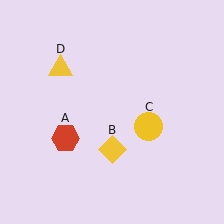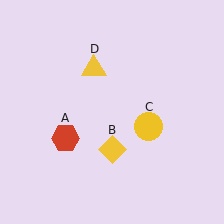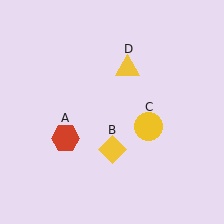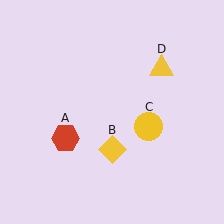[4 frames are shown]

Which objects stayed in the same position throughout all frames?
Red hexagon (object A) and yellow diamond (object B) and yellow circle (object C) remained stationary.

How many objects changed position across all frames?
1 object changed position: yellow triangle (object D).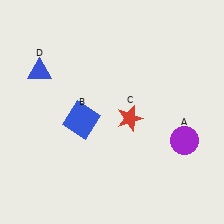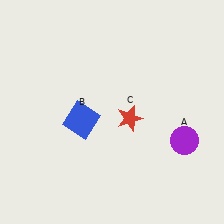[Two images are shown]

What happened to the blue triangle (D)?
The blue triangle (D) was removed in Image 2. It was in the top-left area of Image 1.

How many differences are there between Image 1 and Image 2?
There is 1 difference between the two images.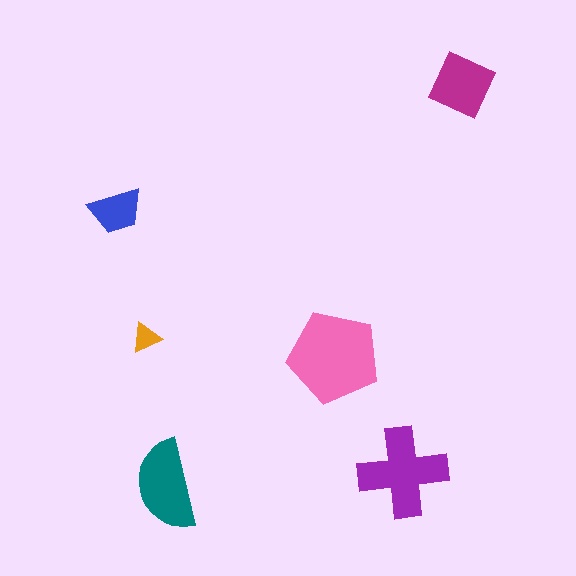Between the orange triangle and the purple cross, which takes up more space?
The purple cross.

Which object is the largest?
The pink pentagon.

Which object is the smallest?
The orange triangle.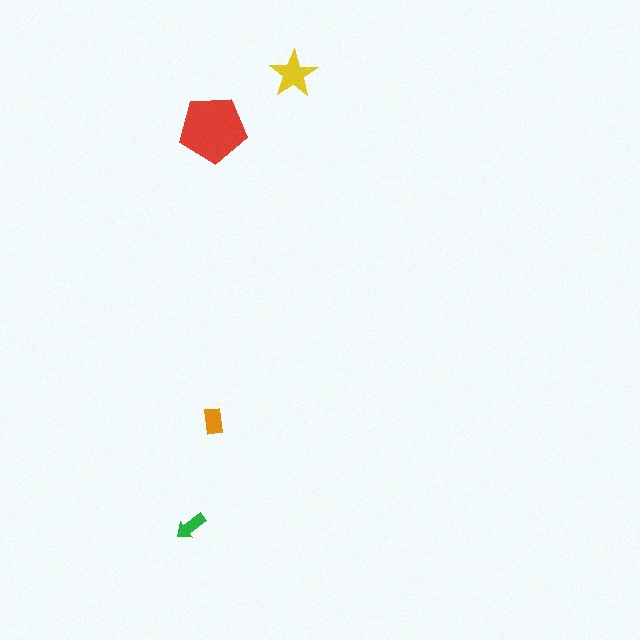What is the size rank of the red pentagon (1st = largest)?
1st.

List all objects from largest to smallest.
The red pentagon, the yellow star, the orange rectangle, the green arrow.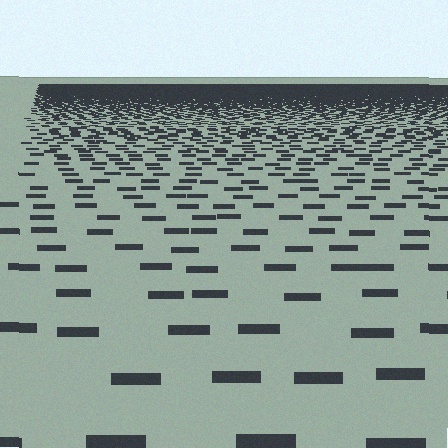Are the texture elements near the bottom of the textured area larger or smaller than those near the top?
Larger. Near the bottom, elements are closer to the viewer and appear at a bigger on-screen size.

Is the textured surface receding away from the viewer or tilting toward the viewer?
The surface is receding away from the viewer. Texture elements get smaller and denser toward the top.